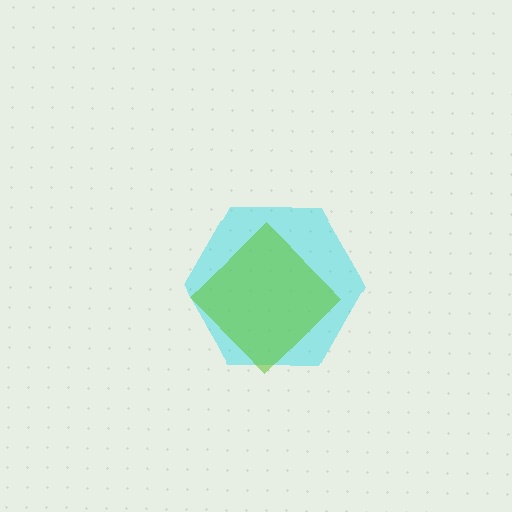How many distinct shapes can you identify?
There are 2 distinct shapes: a cyan hexagon, a lime diamond.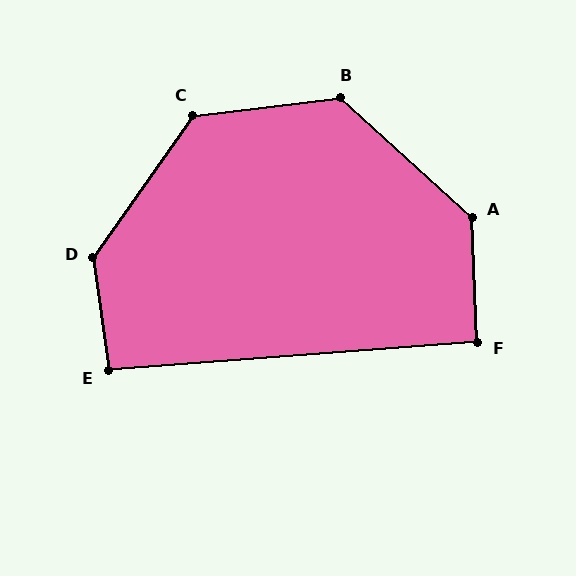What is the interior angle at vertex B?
Approximately 131 degrees (obtuse).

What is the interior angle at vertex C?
Approximately 132 degrees (obtuse).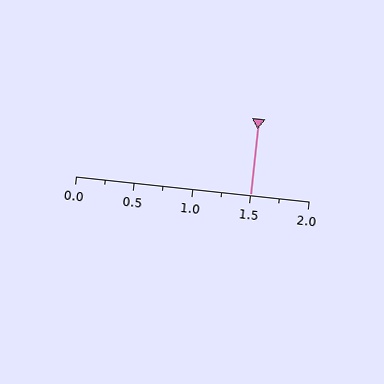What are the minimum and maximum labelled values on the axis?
The axis runs from 0.0 to 2.0.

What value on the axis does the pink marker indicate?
The marker indicates approximately 1.5.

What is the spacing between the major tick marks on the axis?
The major ticks are spaced 0.5 apart.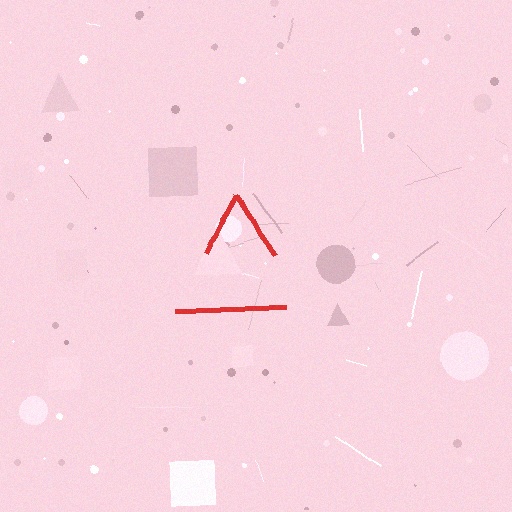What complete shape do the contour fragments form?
The contour fragments form a triangle.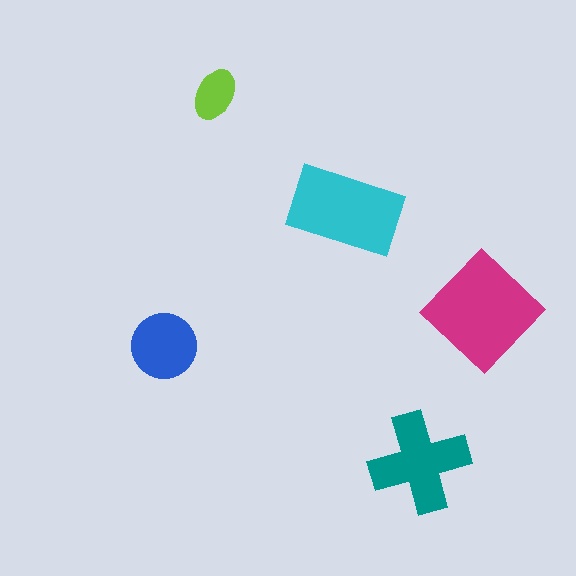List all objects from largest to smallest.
The magenta diamond, the cyan rectangle, the teal cross, the blue circle, the lime ellipse.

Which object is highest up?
The lime ellipse is topmost.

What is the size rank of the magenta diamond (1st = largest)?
1st.